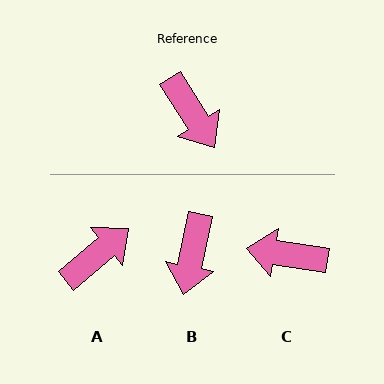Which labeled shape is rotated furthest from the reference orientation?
C, about 131 degrees away.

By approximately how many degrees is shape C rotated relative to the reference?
Approximately 131 degrees clockwise.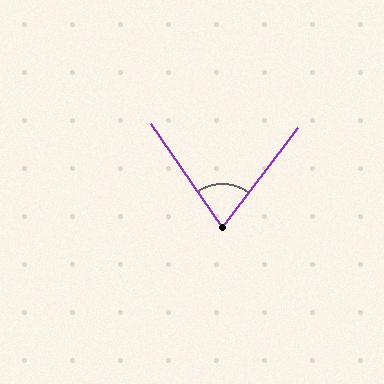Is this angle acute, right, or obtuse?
It is acute.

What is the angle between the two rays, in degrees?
Approximately 72 degrees.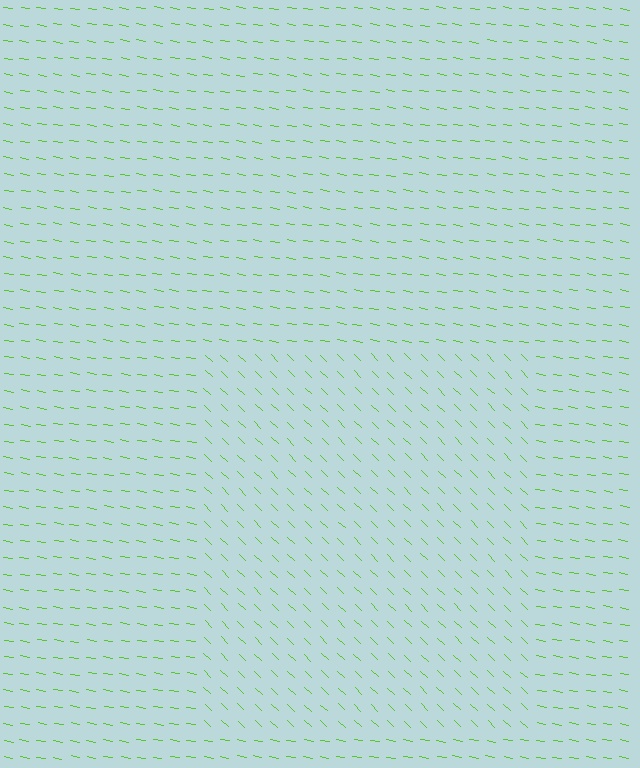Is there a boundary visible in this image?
Yes, there is a texture boundary formed by a change in line orientation.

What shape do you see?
I see a rectangle.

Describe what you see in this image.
The image is filled with small lime line segments. A rectangle region in the image has lines oriented differently from the surrounding lines, creating a visible texture boundary.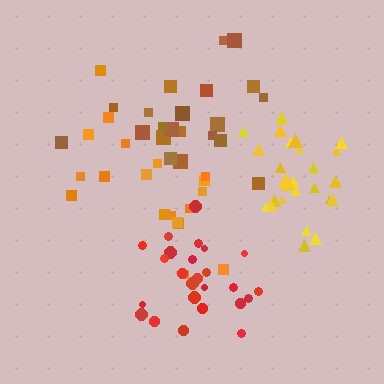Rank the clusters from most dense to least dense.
red, yellow, orange, brown.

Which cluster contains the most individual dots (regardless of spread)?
Yellow (28).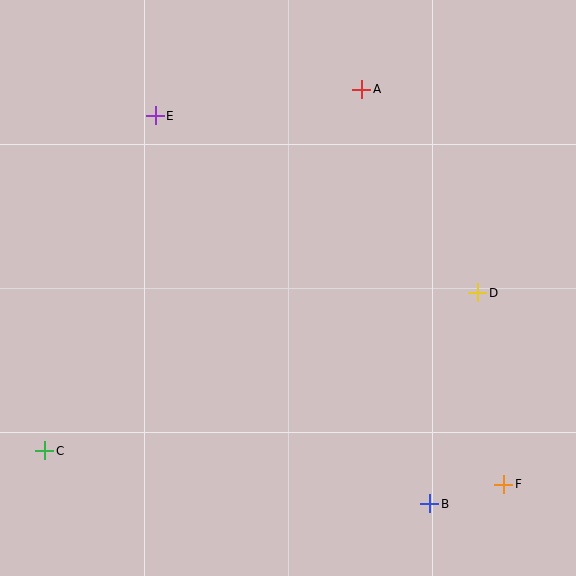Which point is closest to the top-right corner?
Point A is closest to the top-right corner.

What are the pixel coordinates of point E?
Point E is at (155, 116).